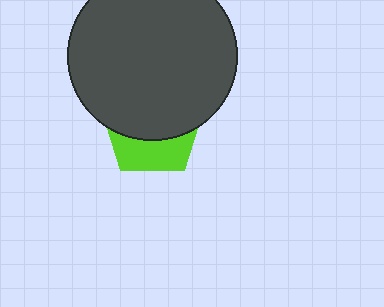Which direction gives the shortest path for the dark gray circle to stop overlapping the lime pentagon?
Moving up gives the shortest separation.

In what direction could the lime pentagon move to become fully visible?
The lime pentagon could move down. That would shift it out from behind the dark gray circle entirely.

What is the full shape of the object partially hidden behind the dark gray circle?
The partially hidden object is a lime pentagon.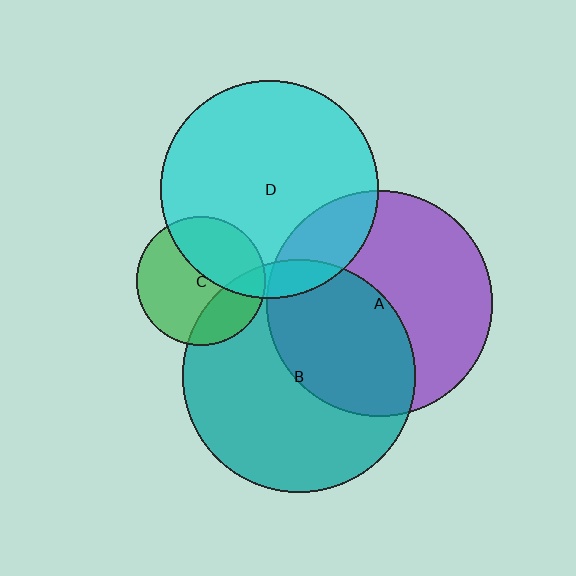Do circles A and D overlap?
Yes.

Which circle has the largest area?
Circle B (teal).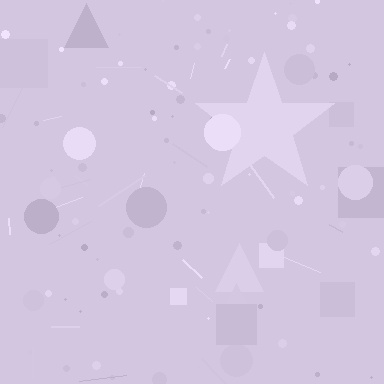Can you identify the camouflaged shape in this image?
The camouflaged shape is a star.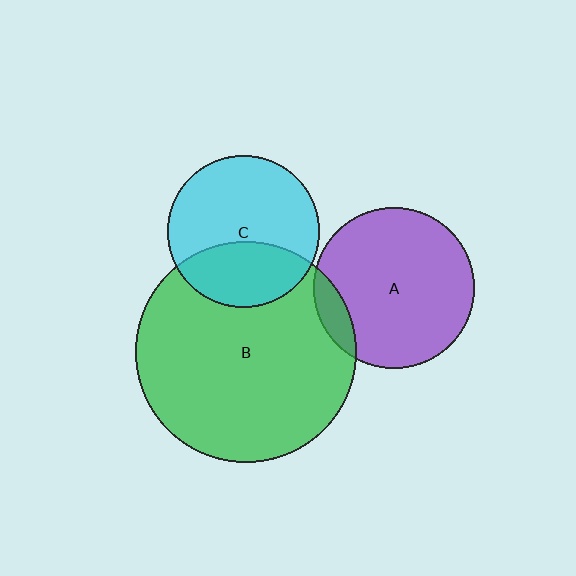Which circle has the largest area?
Circle B (green).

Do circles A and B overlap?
Yes.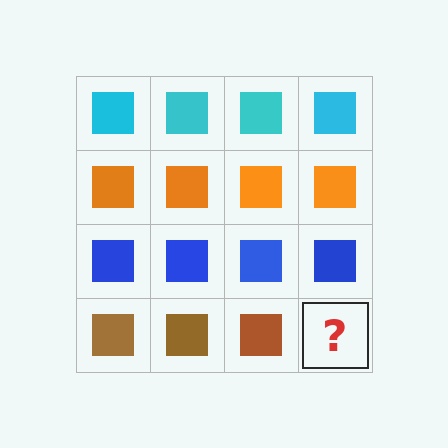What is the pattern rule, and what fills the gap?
The rule is that each row has a consistent color. The gap should be filled with a brown square.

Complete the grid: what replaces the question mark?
The question mark should be replaced with a brown square.